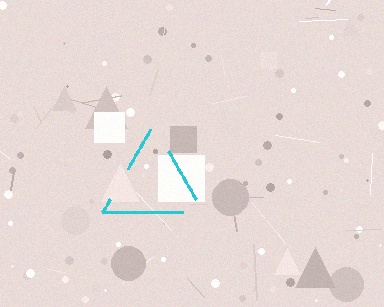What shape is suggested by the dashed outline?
The dashed outline suggests a triangle.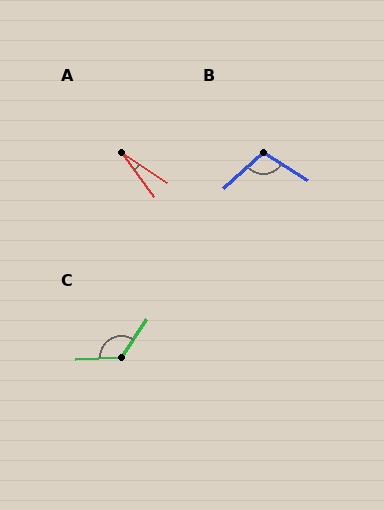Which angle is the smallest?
A, at approximately 20 degrees.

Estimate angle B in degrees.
Approximately 106 degrees.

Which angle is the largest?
C, at approximately 126 degrees.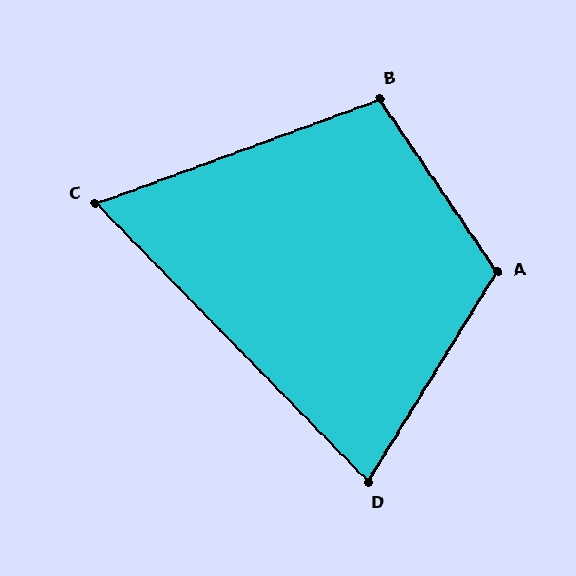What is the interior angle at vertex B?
Approximately 104 degrees (obtuse).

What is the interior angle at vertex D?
Approximately 76 degrees (acute).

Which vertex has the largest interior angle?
A, at approximately 114 degrees.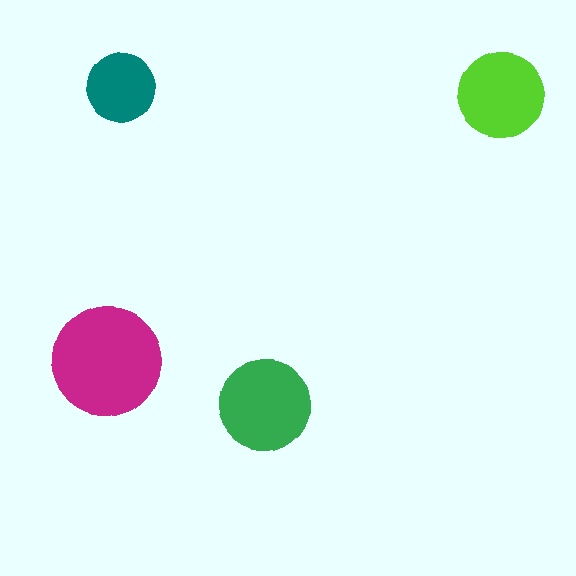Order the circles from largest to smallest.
the magenta one, the green one, the lime one, the teal one.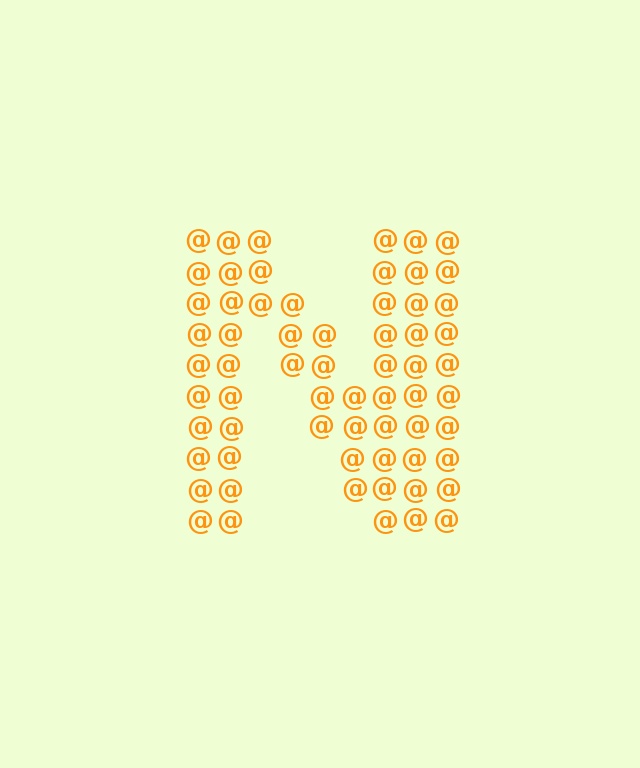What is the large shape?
The large shape is the letter N.